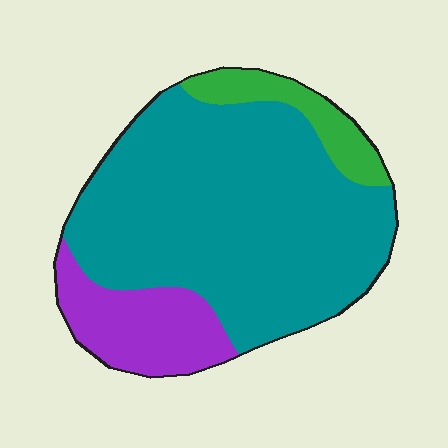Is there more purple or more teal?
Teal.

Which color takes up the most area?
Teal, at roughly 75%.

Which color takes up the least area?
Green, at roughly 10%.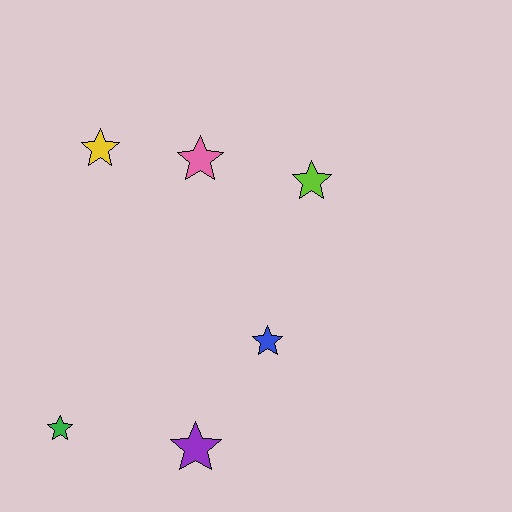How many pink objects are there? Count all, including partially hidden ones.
There is 1 pink object.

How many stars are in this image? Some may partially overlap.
There are 6 stars.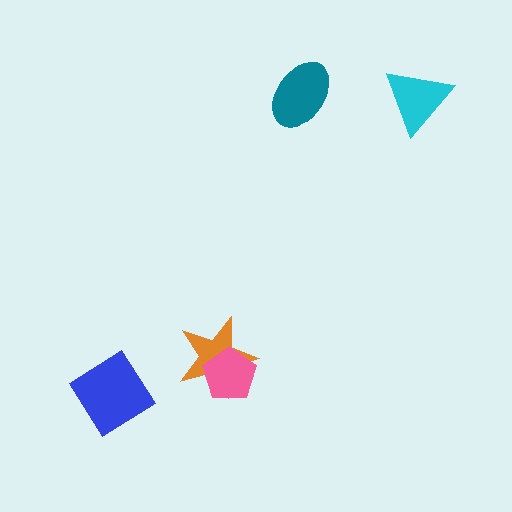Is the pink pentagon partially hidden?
No, no other shape covers it.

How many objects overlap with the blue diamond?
0 objects overlap with the blue diamond.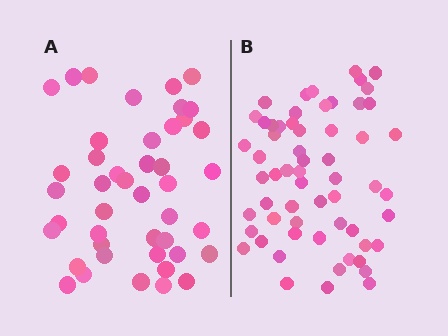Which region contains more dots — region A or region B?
Region B (the right region) has more dots.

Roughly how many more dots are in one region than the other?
Region B has approximately 15 more dots than region A.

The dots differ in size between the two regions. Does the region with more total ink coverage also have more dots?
No. Region A has more total ink coverage because its dots are larger, but region B actually contains more individual dots. Total area can be misleading — the number of items is what matters here.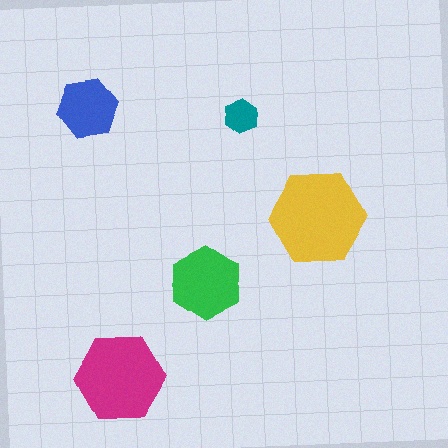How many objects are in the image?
There are 5 objects in the image.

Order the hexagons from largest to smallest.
the yellow one, the magenta one, the green one, the blue one, the teal one.